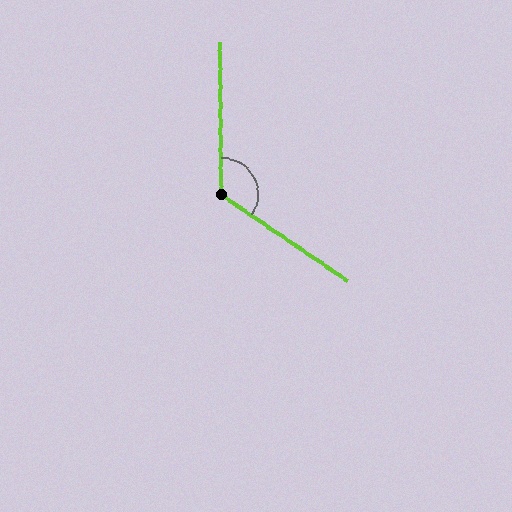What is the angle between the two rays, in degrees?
Approximately 125 degrees.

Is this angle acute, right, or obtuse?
It is obtuse.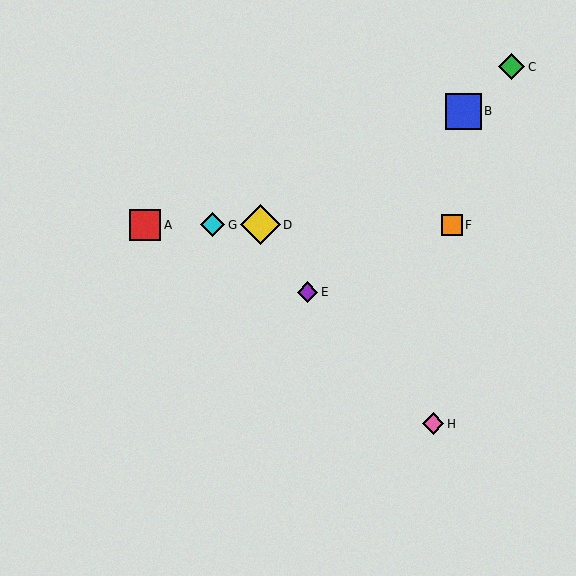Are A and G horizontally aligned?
Yes, both are at y≈225.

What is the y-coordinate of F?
Object F is at y≈225.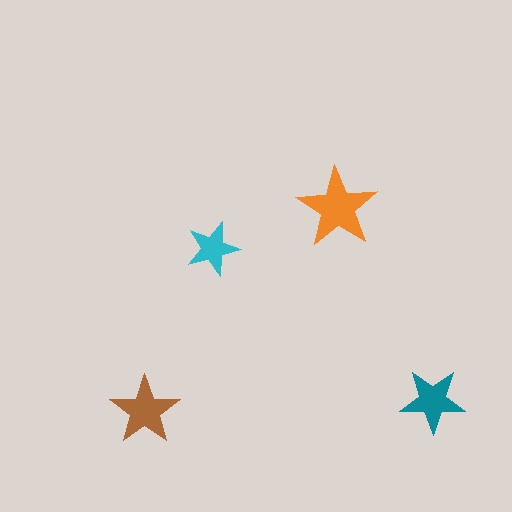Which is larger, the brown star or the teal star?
The brown one.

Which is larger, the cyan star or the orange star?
The orange one.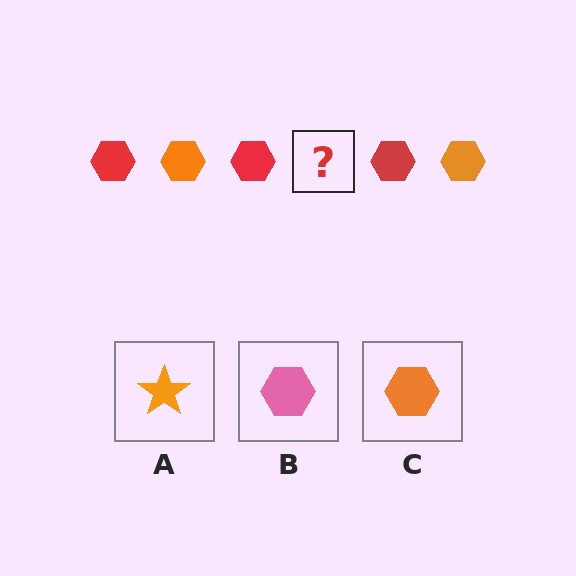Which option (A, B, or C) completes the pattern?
C.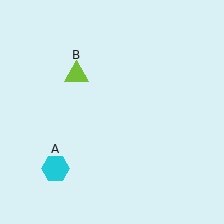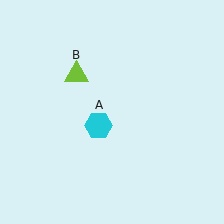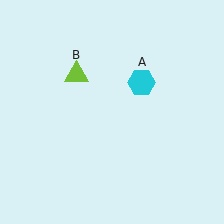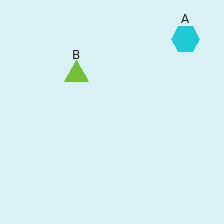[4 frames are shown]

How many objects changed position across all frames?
1 object changed position: cyan hexagon (object A).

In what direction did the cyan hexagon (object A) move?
The cyan hexagon (object A) moved up and to the right.